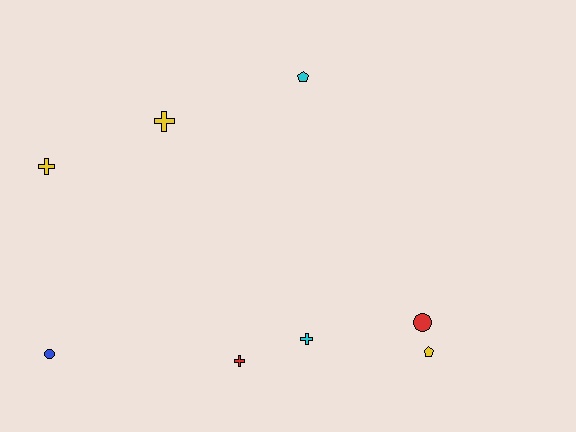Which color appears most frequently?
Yellow, with 3 objects.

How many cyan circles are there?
There are no cyan circles.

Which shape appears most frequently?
Cross, with 4 objects.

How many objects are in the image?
There are 8 objects.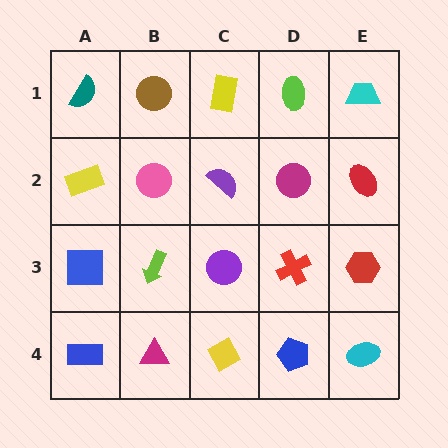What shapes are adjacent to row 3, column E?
A red ellipse (row 2, column E), a cyan ellipse (row 4, column E), a red cross (row 3, column D).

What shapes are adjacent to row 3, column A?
A yellow rectangle (row 2, column A), a blue rectangle (row 4, column A), a lime arrow (row 3, column B).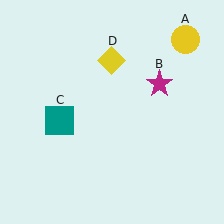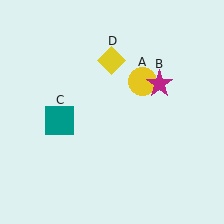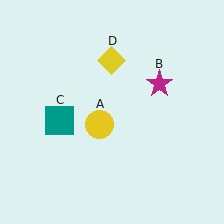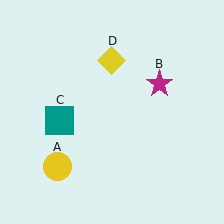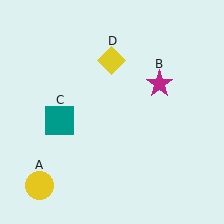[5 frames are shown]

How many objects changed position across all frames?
1 object changed position: yellow circle (object A).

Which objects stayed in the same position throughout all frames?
Magenta star (object B) and teal square (object C) and yellow diamond (object D) remained stationary.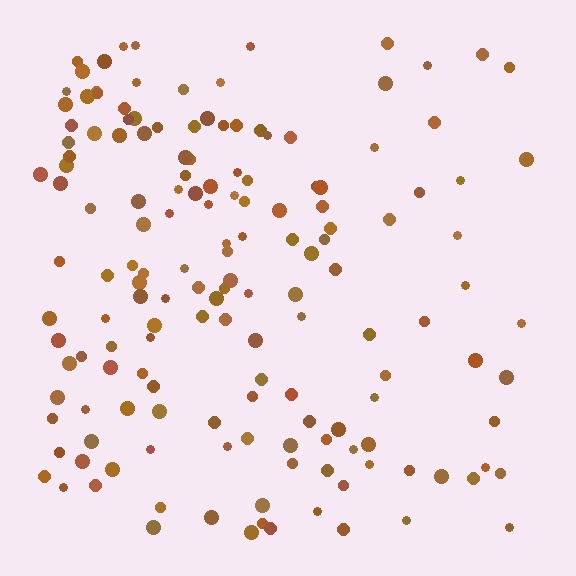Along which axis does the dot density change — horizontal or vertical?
Horizontal.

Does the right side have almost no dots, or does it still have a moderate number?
Still a moderate number, just noticeably fewer than the left.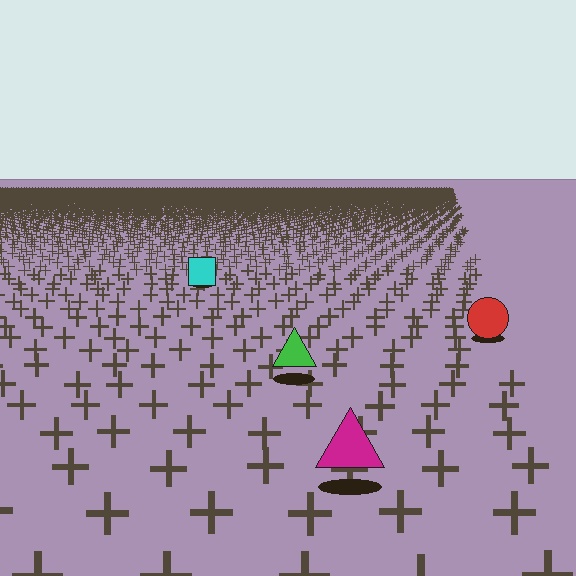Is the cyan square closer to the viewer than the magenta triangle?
No. The magenta triangle is closer — you can tell from the texture gradient: the ground texture is coarser near it.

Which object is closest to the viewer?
The magenta triangle is closest. The texture marks near it are larger and more spread out.